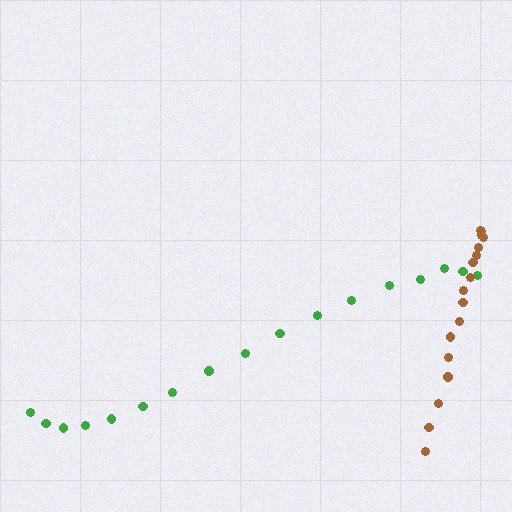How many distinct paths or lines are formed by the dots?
There are 2 distinct paths.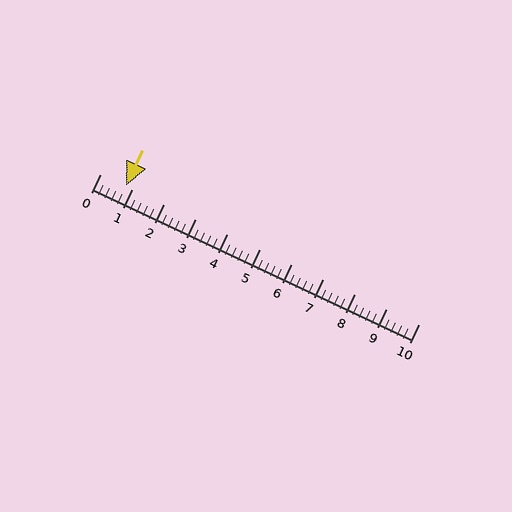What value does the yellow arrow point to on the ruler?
The yellow arrow points to approximately 0.8.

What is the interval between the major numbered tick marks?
The major tick marks are spaced 1 units apart.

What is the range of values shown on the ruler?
The ruler shows values from 0 to 10.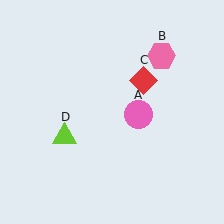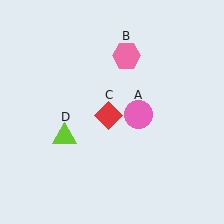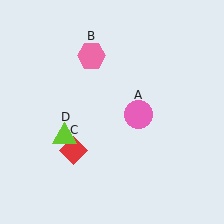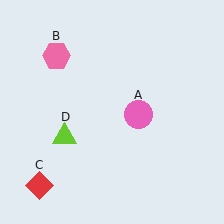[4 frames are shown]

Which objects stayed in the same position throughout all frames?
Pink circle (object A) and lime triangle (object D) remained stationary.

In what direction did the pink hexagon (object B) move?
The pink hexagon (object B) moved left.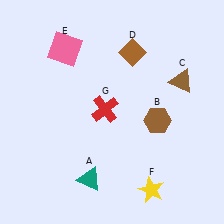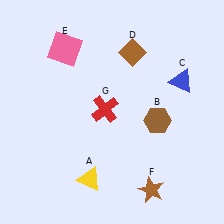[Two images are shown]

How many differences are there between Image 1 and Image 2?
There are 3 differences between the two images.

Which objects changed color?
A changed from teal to yellow. C changed from brown to blue. F changed from yellow to brown.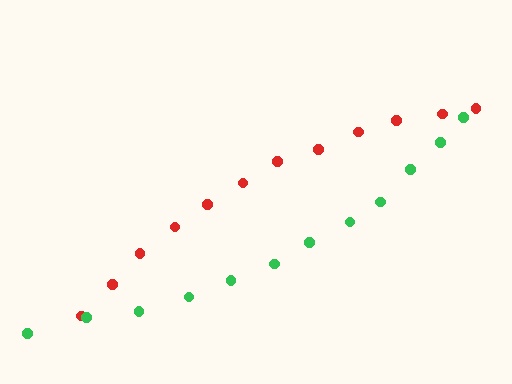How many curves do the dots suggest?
There are 2 distinct paths.